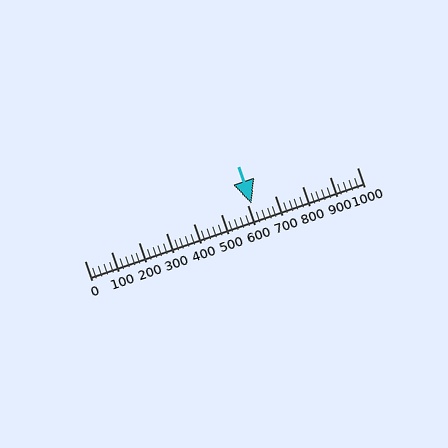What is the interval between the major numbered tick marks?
The major tick marks are spaced 100 units apart.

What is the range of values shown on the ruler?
The ruler shows values from 0 to 1000.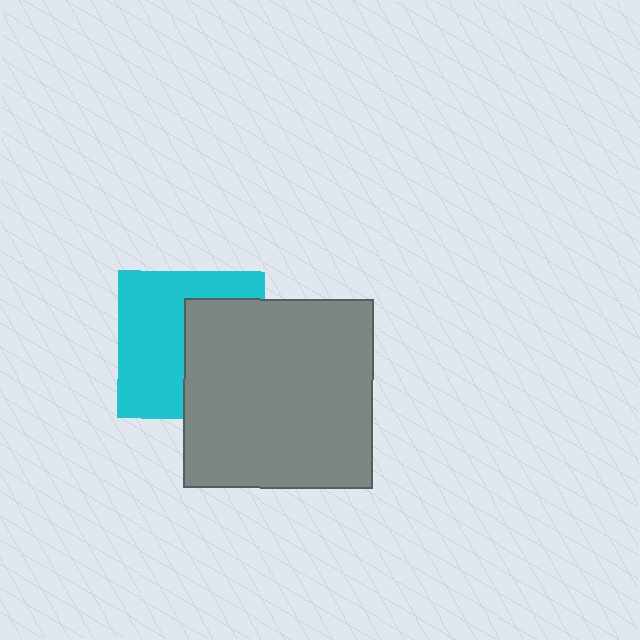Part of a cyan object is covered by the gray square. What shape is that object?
It is a square.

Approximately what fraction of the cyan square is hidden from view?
Roughly 45% of the cyan square is hidden behind the gray square.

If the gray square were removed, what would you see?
You would see the complete cyan square.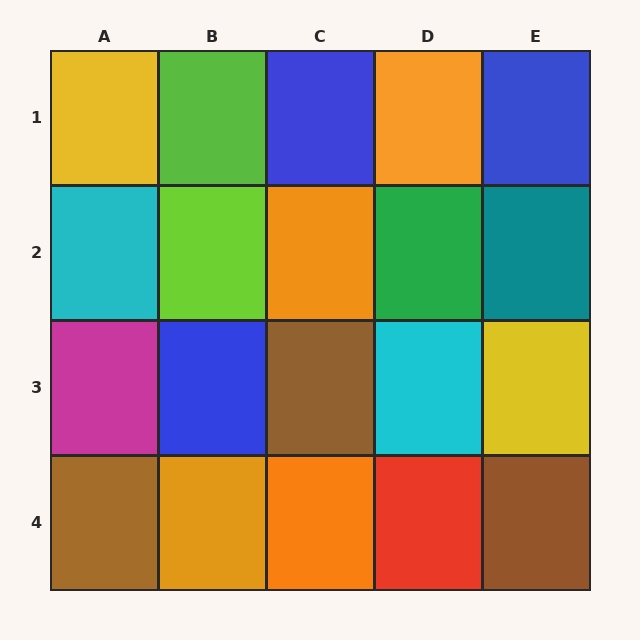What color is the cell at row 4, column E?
Brown.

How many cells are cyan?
2 cells are cyan.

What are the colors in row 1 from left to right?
Yellow, lime, blue, orange, blue.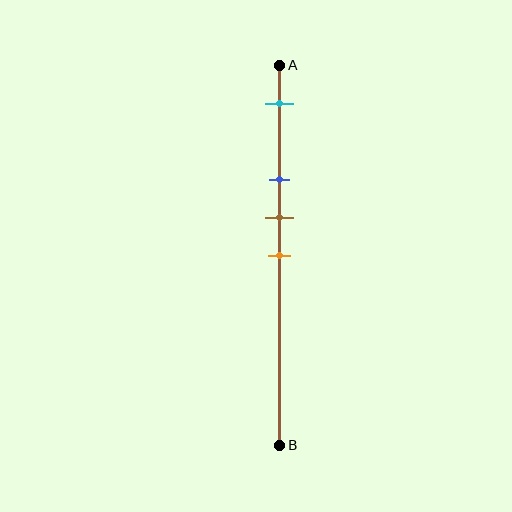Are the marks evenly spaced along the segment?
No, the marks are not evenly spaced.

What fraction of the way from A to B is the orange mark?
The orange mark is approximately 50% (0.5) of the way from A to B.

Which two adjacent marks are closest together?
The brown and orange marks are the closest adjacent pair.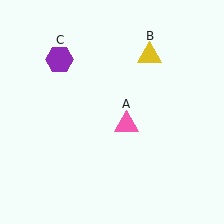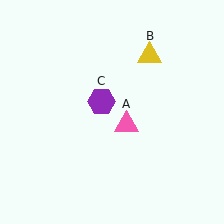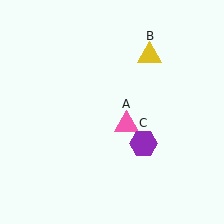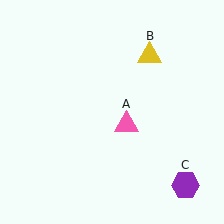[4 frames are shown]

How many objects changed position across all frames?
1 object changed position: purple hexagon (object C).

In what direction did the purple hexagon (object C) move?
The purple hexagon (object C) moved down and to the right.